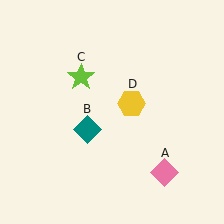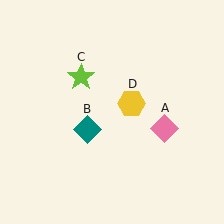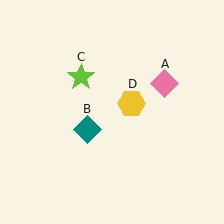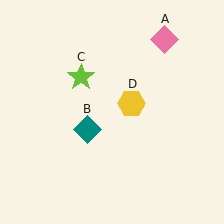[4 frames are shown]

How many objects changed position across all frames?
1 object changed position: pink diamond (object A).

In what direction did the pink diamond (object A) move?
The pink diamond (object A) moved up.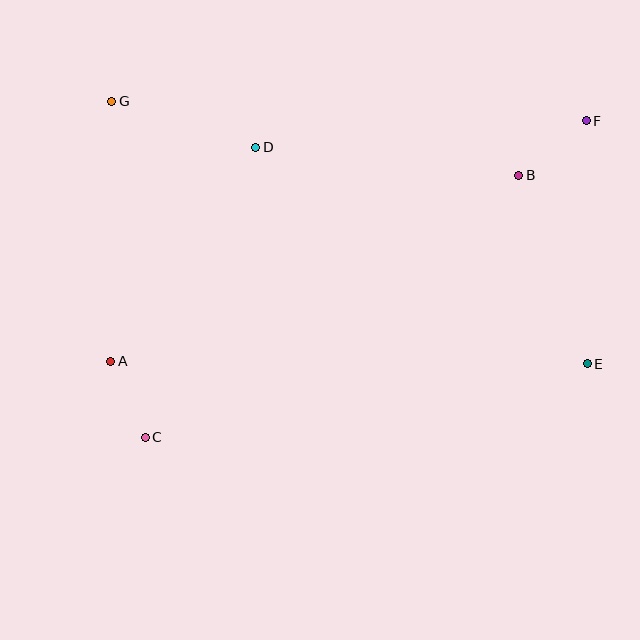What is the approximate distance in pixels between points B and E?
The distance between B and E is approximately 201 pixels.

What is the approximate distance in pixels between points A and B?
The distance between A and B is approximately 448 pixels.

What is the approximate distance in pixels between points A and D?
The distance between A and D is approximately 258 pixels.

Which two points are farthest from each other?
Points E and G are farthest from each other.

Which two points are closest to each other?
Points A and C are closest to each other.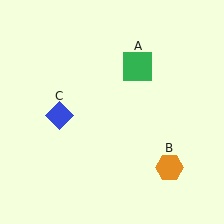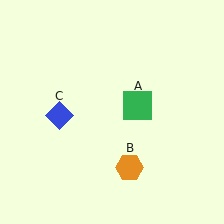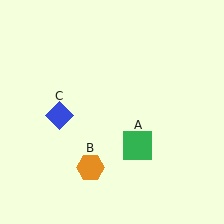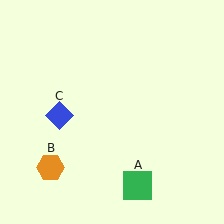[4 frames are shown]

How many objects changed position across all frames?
2 objects changed position: green square (object A), orange hexagon (object B).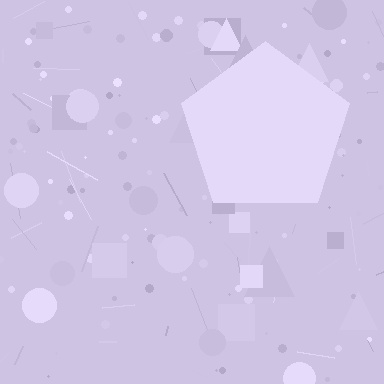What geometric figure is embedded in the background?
A pentagon is embedded in the background.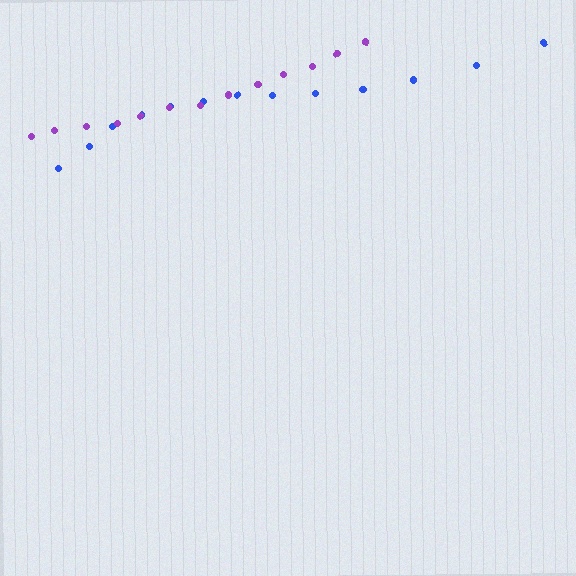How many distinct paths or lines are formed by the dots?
There are 2 distinct paths.